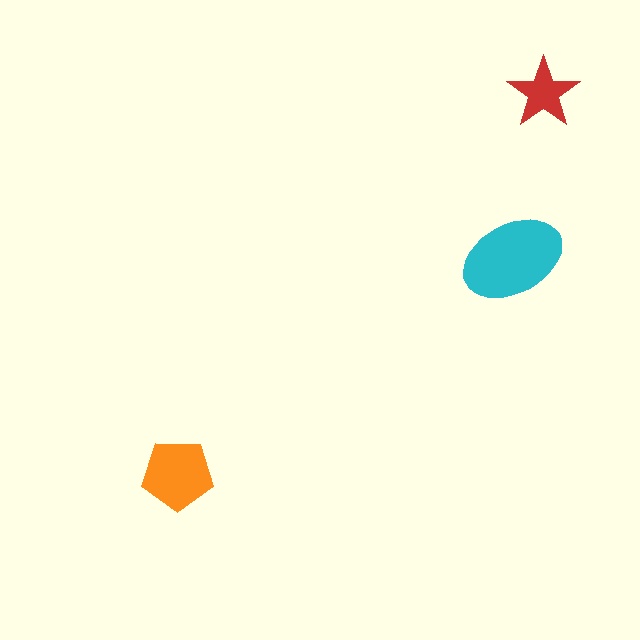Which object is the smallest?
The red star.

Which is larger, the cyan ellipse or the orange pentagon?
The cyan ellipse.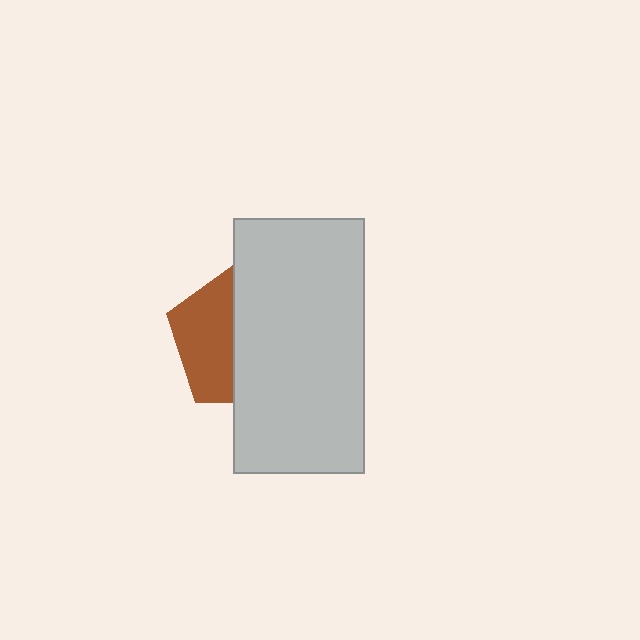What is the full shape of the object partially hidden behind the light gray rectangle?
The partially hidden object is a brown pentagon.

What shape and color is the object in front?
The object in front is a light gray rectangle.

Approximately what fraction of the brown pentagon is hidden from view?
Roughly 58% of the brown pentagon is hidden behind the light gray rectangle.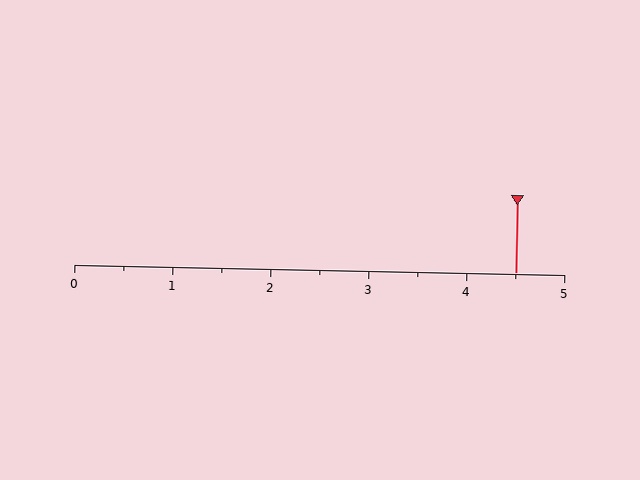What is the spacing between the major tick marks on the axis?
The major ticks are spaced 1 apart.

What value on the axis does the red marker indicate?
The marker indicates approximately 4.5.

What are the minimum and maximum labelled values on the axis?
The axis runs from 0 to 5.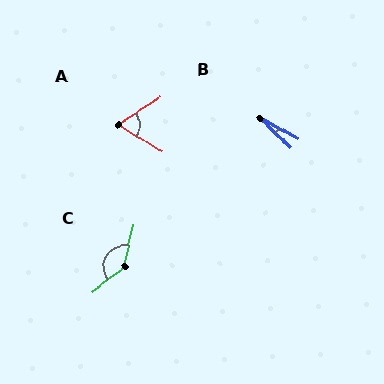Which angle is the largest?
C, at approximately 140 degrees.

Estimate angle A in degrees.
Approximately 65 degrees.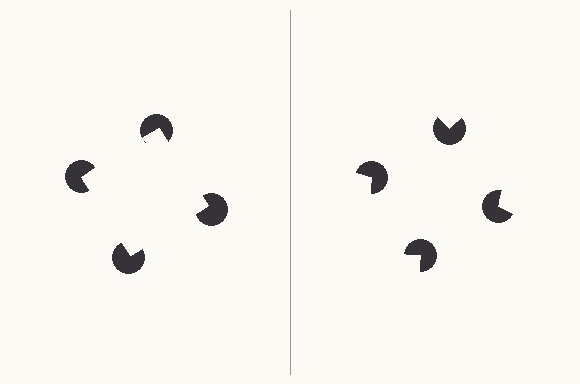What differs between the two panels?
The pac-man discs are positioned identically on both sides; only the wedge orientations differ. On the left they align to a square; on the right they are misaligned.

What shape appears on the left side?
An illusory square.